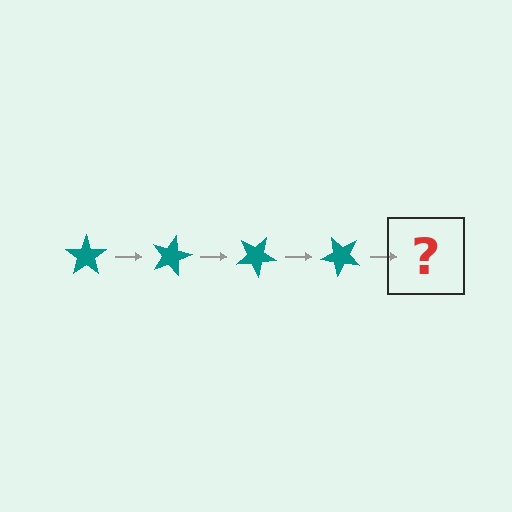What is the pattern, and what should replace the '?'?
The pattern is that the star rotates 15 degrees each step. The '?' should be a teal star rotated 60 degrees.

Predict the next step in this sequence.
The next step is a teal star rotated 60 degrees.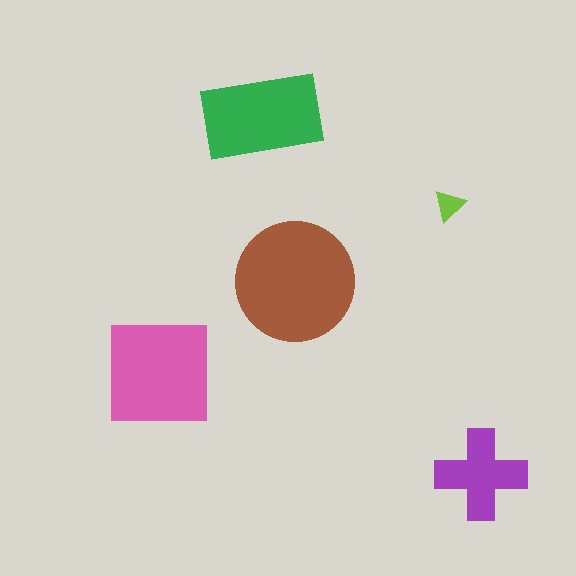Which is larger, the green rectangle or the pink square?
The pink square.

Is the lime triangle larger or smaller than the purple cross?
Smaller.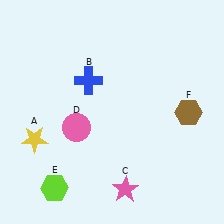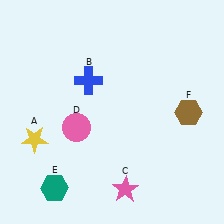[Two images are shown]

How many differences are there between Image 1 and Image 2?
There is 1 difference between the two images.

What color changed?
The hexagon (E) changed from lime in Image 1 to teal in Image 2.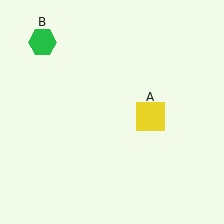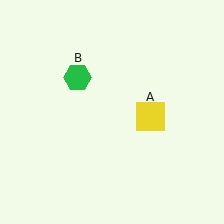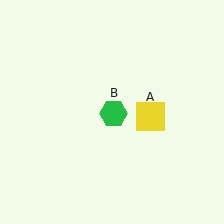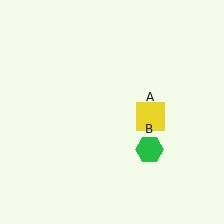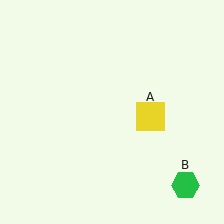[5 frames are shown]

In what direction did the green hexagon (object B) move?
The green hexagon (object B) moved down and to the right.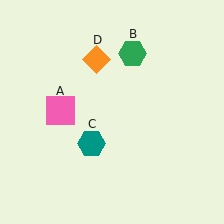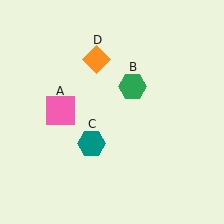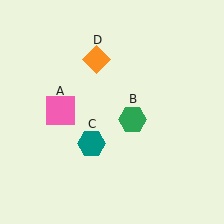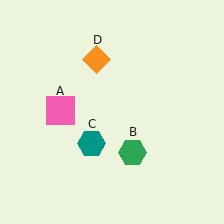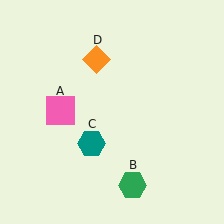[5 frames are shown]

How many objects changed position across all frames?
1 object changed position: green hexagon (object B).